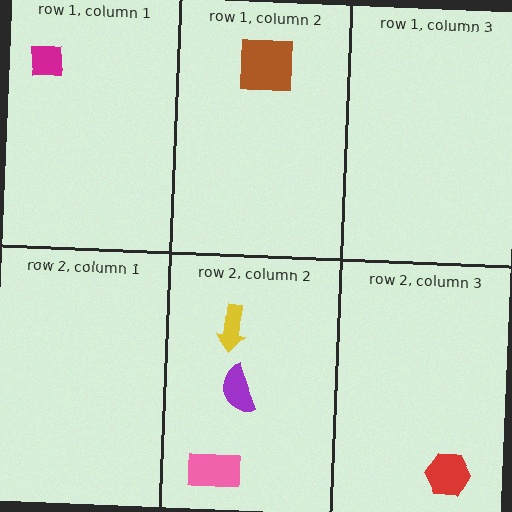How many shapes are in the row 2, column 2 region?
3.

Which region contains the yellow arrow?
The row 2, column 2 region.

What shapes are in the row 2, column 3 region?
The red hexagon.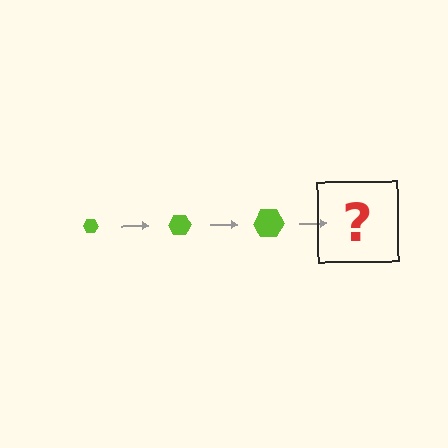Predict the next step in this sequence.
The next step is a lime hexagon, larger than the previous one.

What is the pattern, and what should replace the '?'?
The pattern is that the hexagon gets progressively larger each step. The '?' should be a lime hexagon, larger than the previous one.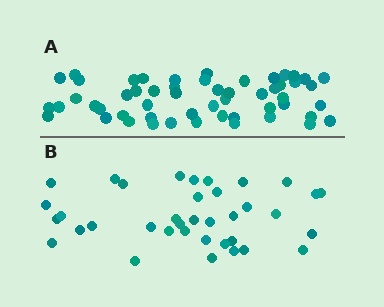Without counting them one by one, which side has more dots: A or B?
Region A (the top region) has more dots.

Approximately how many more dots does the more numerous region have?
Region A has approximately 15 more dots than region B.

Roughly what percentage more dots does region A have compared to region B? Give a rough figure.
About 45% more.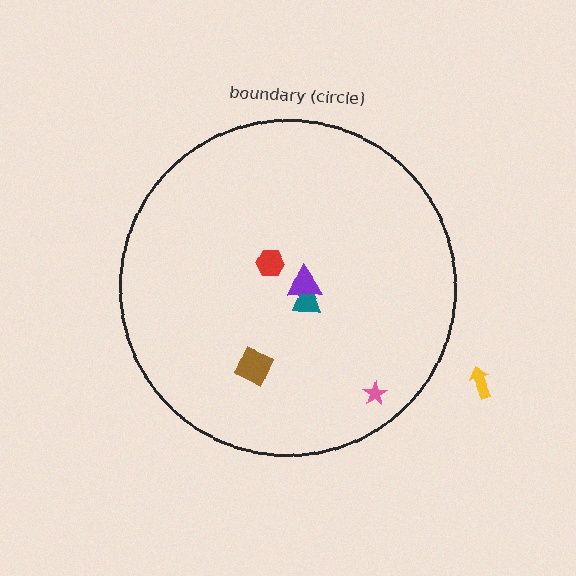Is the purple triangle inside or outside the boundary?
Inside.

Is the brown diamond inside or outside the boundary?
Inside.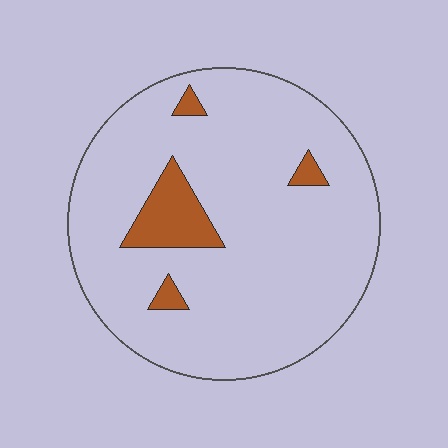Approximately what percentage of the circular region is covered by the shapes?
Approximately 10%.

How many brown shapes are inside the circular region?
4.